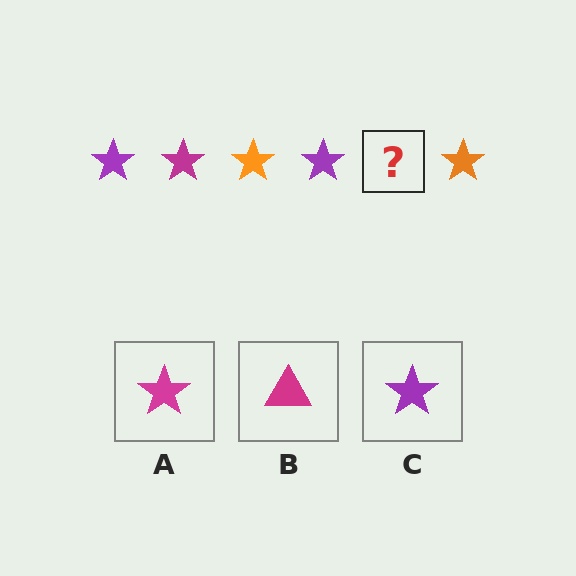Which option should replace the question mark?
Option A.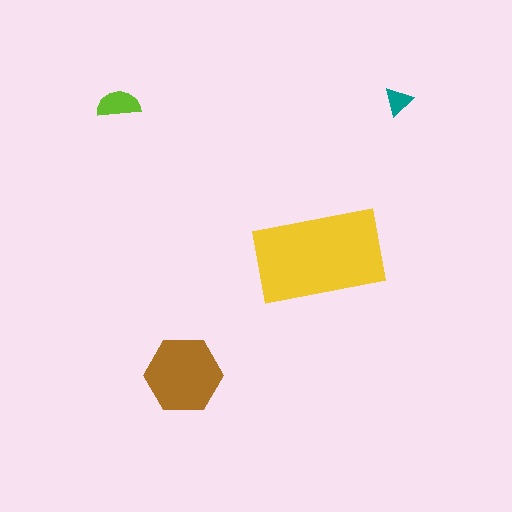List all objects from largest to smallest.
The yellow rectangle, the brown hexagon, the lime semicircle, the teal triangle.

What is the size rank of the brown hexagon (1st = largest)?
2nd.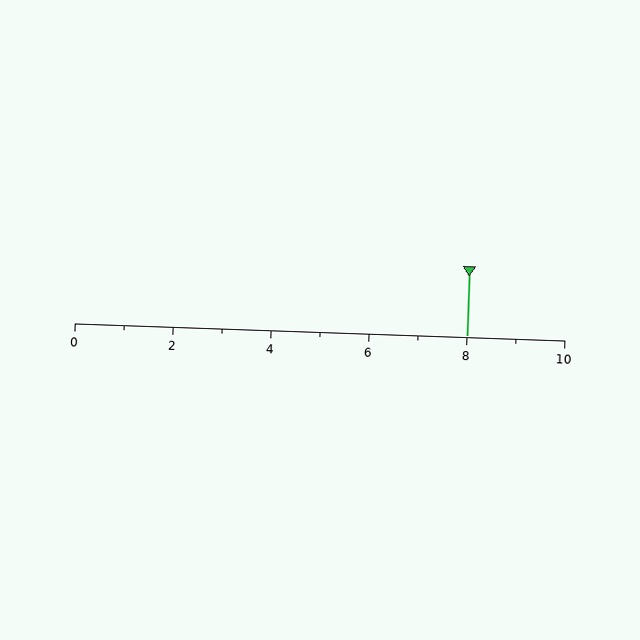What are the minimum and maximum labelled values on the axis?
The axis runs from 0 to 10.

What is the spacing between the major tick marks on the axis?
The major ticks are spaced 2 apart.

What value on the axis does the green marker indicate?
The marker indicates approximately 8.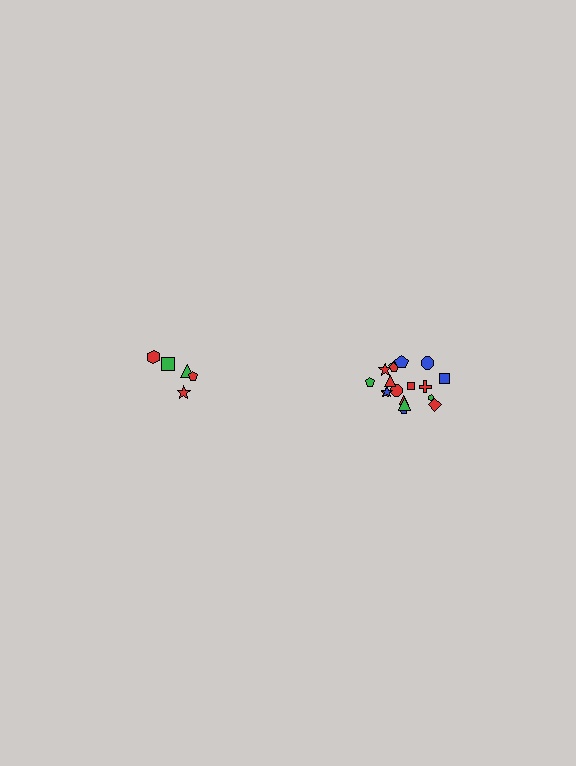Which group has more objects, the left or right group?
The right group.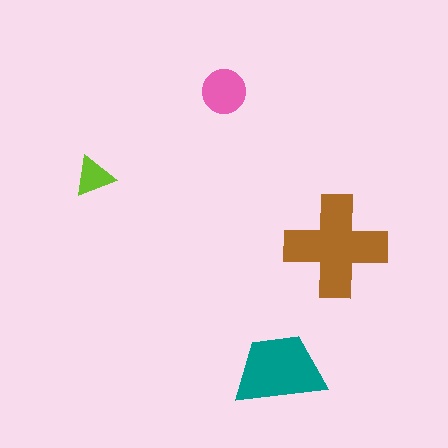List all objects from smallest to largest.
The lime triangle, the pink circle, the teal trapezoid, the brown cross.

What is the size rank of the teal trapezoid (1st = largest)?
2nd.